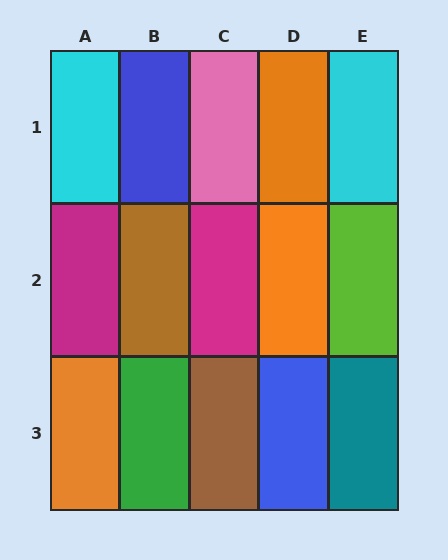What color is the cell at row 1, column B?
Blue.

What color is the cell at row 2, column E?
Lime.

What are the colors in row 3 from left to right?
Orange, green, brown, blue, teal.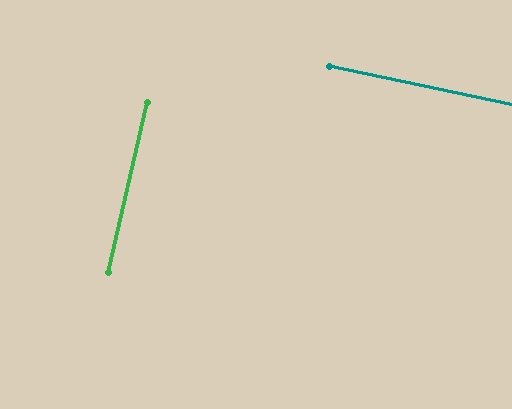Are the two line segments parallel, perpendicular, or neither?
Perpendicular — they meet at approximately 89°.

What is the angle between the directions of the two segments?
Approximately 89 degrees.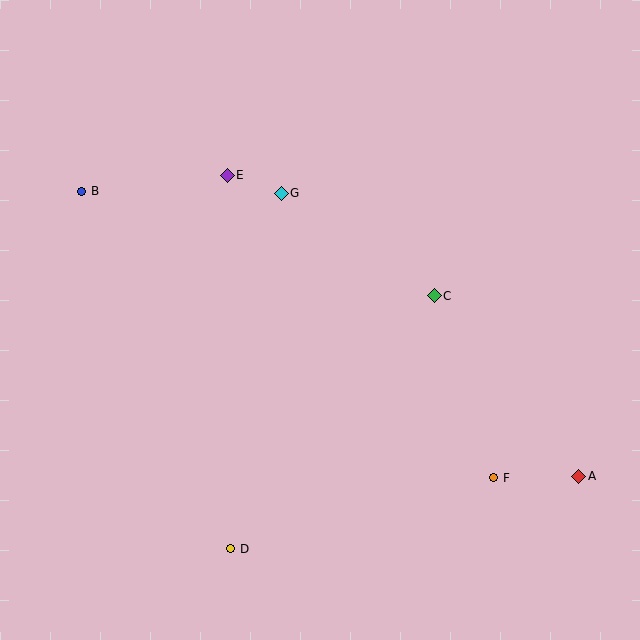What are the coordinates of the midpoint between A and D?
The midpoint between A and D is at (405, 512).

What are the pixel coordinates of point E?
Point E is at (227, 175).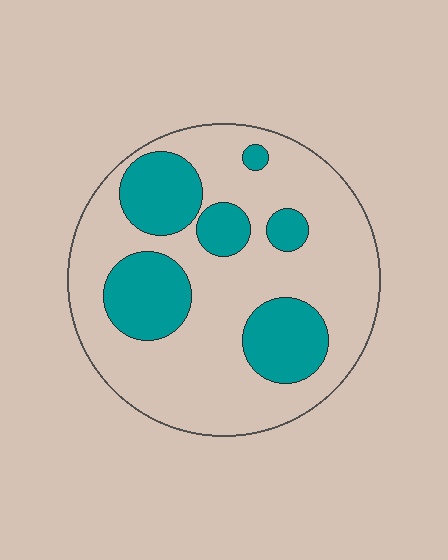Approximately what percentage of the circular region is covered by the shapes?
Approximately 30%.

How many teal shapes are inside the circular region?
6.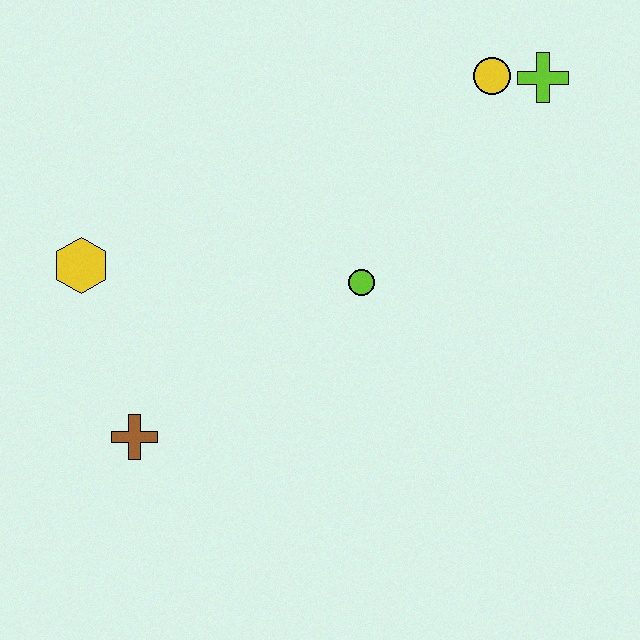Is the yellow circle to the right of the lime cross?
No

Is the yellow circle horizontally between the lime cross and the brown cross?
Yes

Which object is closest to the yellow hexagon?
The brown cross is closest to the yellow hexagon.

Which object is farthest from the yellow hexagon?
The lime cross is farthest from the yellow hexagon.